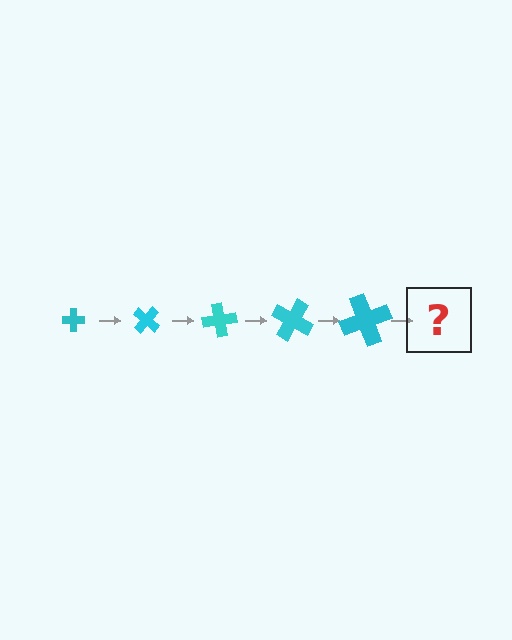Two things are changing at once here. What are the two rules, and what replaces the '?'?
The two rules are that the cross grows larger each step and it rotates 40 degrees each step. The '?' should be a cross, larger than the previous one and rotated 200 degrees from the start.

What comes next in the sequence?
The next element should be a cross, larger than the previous one and rotated 200 degrees from the start.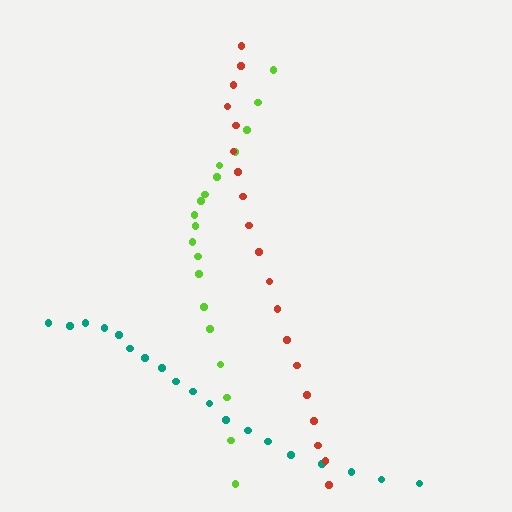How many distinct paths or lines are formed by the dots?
There are 3 distinct paths.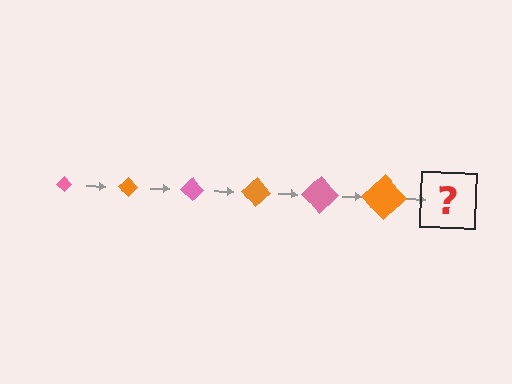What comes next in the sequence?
The next element should be a pink diamond, larger than the previous one.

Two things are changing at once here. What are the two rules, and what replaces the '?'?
The two rules are that the diamond grows larger each step and the color cycles through pink and orange. The '?' should be a pink diamond, larger than the previous one.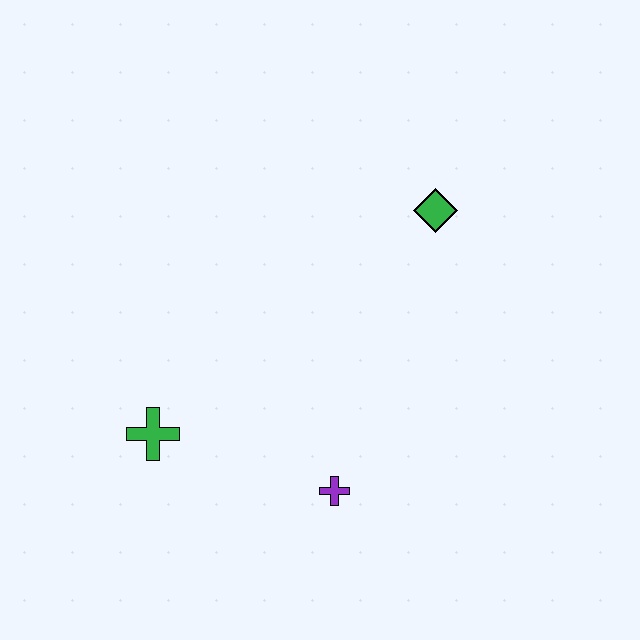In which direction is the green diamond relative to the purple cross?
The green diamond is above the purple cross.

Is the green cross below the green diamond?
Yes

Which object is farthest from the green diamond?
The green cross is farthest from the green diamond.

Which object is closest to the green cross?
The purple cross is closest to the green cross.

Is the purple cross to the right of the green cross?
Yes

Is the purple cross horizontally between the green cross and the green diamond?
Yes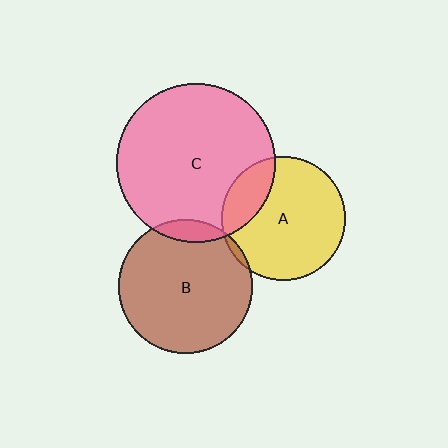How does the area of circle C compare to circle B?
Approximately 1.4 times.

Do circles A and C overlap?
Yes.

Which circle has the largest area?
Circle C (pink).